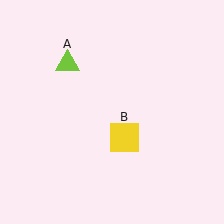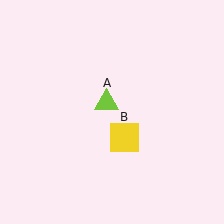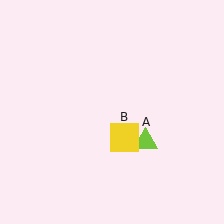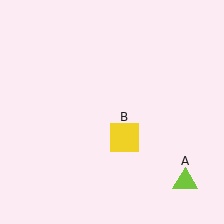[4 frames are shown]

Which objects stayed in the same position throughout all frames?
Yellow square (object B) remained stationary.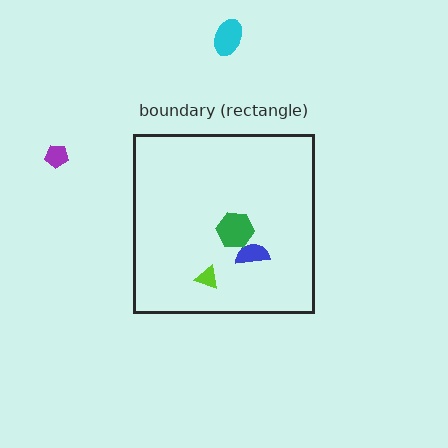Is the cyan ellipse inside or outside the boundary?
Outside.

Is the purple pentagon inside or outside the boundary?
Outside.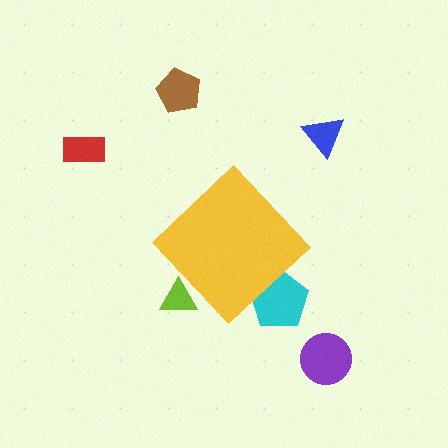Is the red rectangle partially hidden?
No, the red rectangle is fully visible.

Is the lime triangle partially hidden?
Yes, the lime triangle is partially hidden behind the yellow diamond.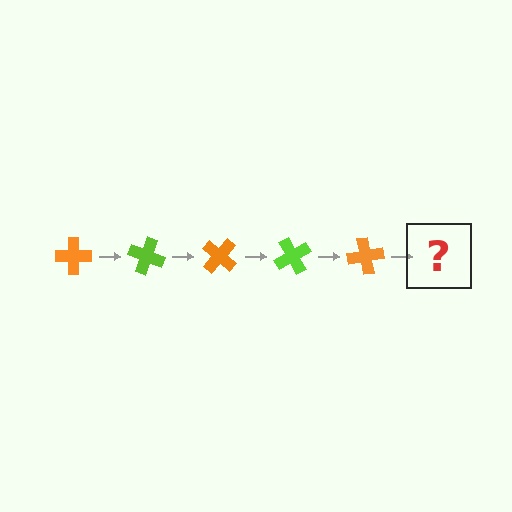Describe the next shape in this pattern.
It should be a lime cross, rotated 100 degrees from the start.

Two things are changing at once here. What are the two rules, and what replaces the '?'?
The two rules are that it rotates 20 degrees each step and the color cycles through orange and lime. The '?' should be a lime cross, rotated 100 degrees from the start.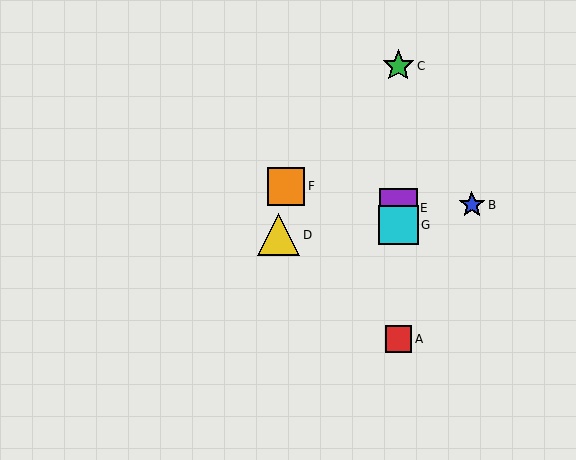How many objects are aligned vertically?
4 objects (A, C, E, G) are aligned vertically.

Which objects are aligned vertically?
Objects A, C, E, G are aligned vertically.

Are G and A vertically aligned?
Yes, both are at x≈398.